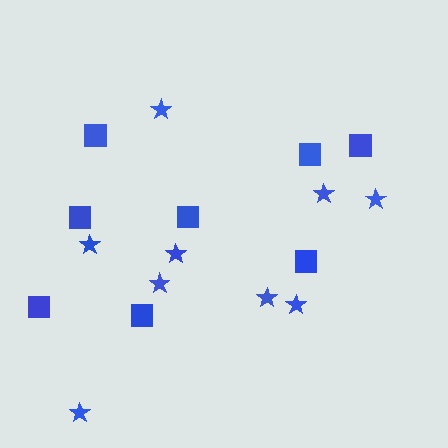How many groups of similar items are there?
There are 2 groups: one group of stars (9) and one group of squares (8).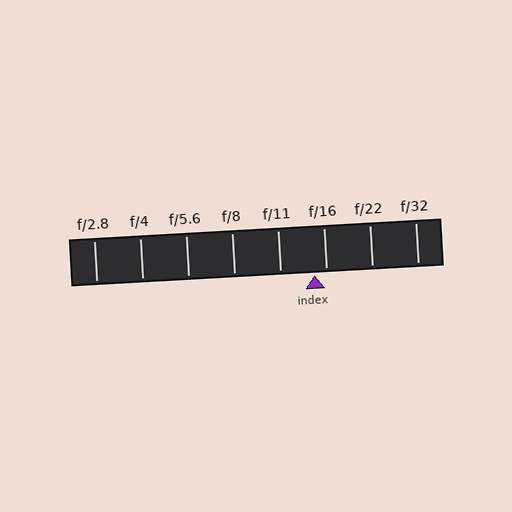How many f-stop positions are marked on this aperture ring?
There are 8 f-stop positions marked.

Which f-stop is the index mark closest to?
The index mark is closest to f/16.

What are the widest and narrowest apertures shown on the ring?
The widest aperture shown is f/2.8 and the narrowest is f/32.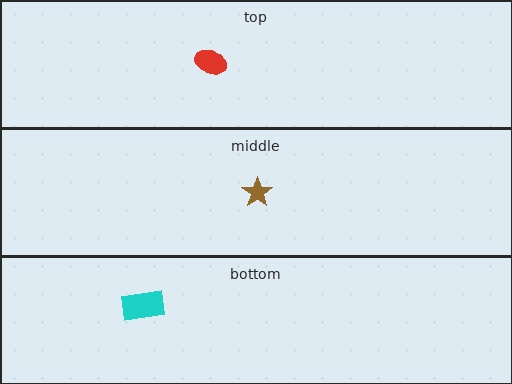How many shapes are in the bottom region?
1.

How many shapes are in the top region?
1.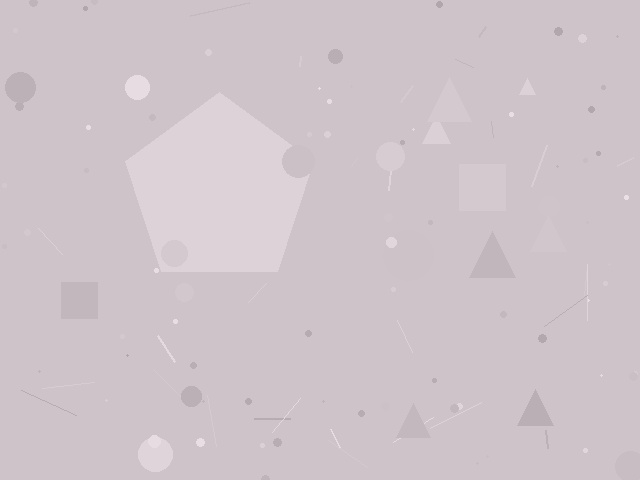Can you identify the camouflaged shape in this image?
The camouflaged shape is a pentagon.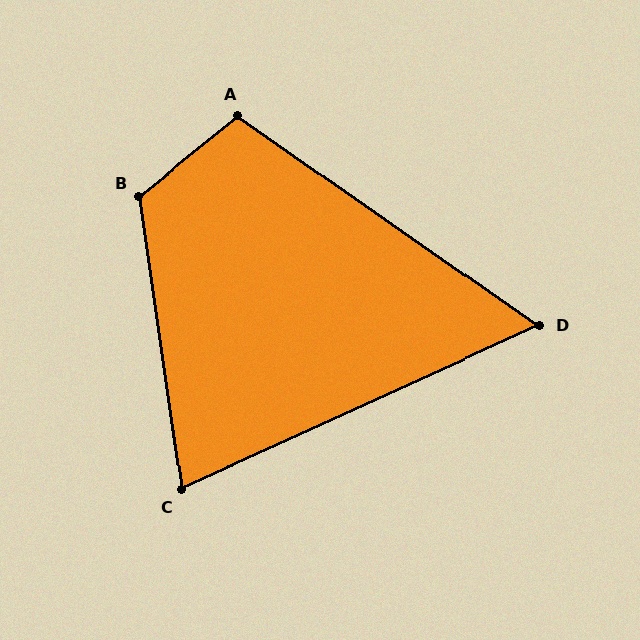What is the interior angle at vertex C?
Approximately 74 degrees (acute).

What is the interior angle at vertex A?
Approximately 106 degrees (obtuse).